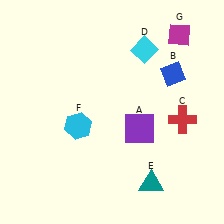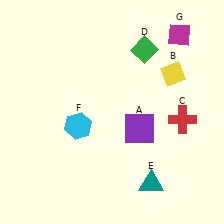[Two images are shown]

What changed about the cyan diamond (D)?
In Image 1, D is cyan. In Image 2, it changed to green.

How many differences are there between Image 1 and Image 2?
There are 2 differences between the two images.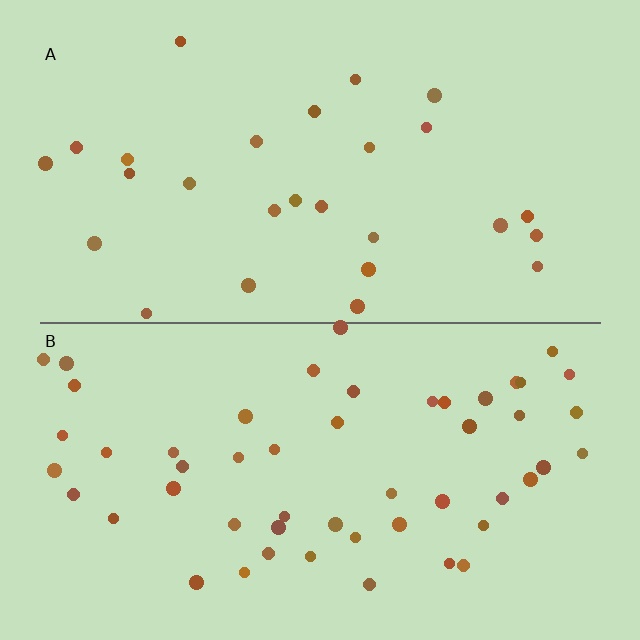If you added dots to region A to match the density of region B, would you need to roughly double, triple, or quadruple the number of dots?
Approximately double.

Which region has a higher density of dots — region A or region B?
B (the bottom).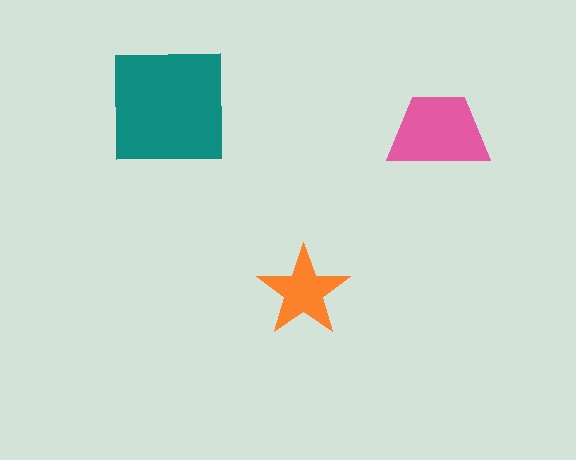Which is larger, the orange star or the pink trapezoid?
The pink trapezoid.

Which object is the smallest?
The orange star.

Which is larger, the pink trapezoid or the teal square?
The teal square.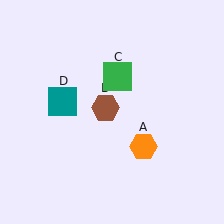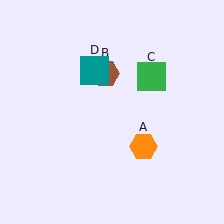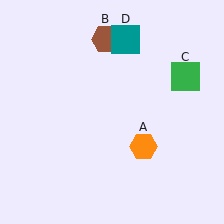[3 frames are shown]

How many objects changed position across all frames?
3 objects changed position: brown hexagon (object B), green square (object C), teal square (object D).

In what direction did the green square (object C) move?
The green square (object C) moved right.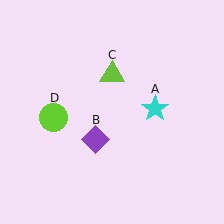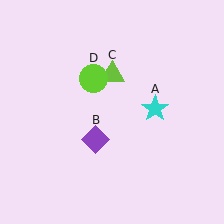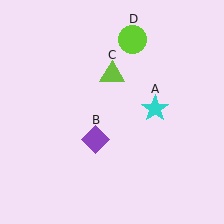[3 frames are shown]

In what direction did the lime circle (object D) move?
The lime circle (object D) moved up and to the right.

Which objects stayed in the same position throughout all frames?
Cyan star (object A) and purple diamond (object B) and lime triangle (object C) remained stationary.